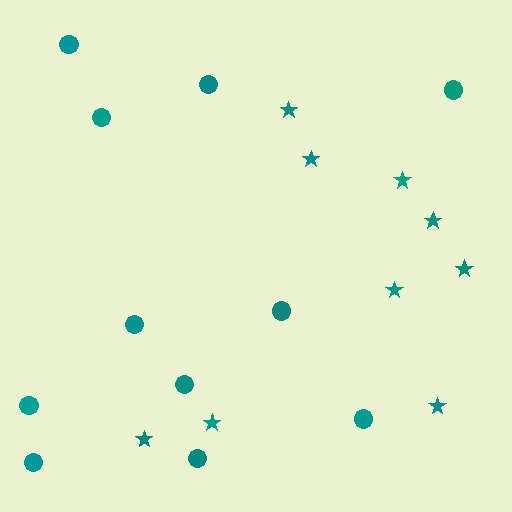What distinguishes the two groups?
There are 2 groups: one group of stars (9) and one group of circles (11).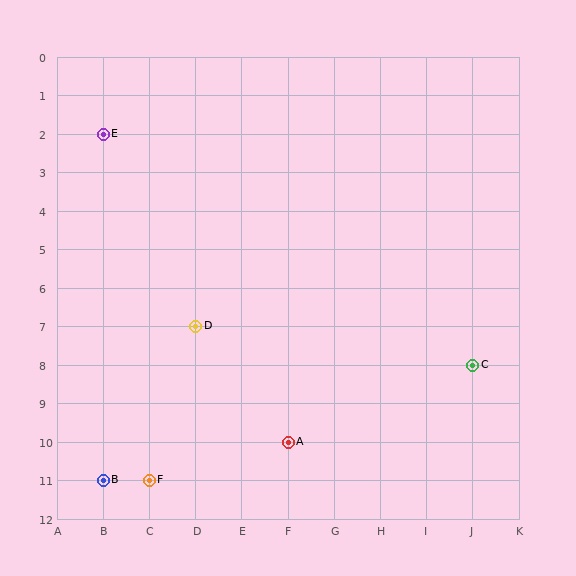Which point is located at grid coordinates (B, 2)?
Point E is at (B, 2).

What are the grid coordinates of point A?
Point A is at grid coordinates (F, 10).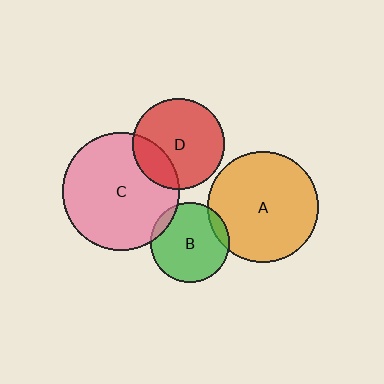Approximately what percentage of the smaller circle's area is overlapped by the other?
Approximately 10%.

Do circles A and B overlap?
Yes.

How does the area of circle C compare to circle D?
Approximately 1.7 times.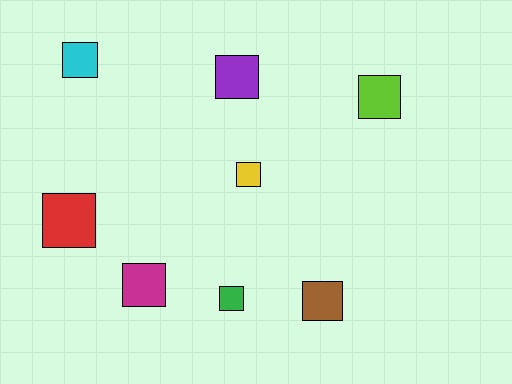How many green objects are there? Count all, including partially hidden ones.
There is 1 green object.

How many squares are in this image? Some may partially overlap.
There are 8 squares.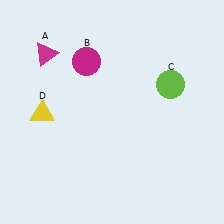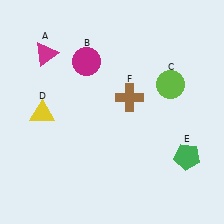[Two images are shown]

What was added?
A green pentagon (E), a brown cross (F) were added in Image 2.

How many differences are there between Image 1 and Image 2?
There are 2 differences between the two images.